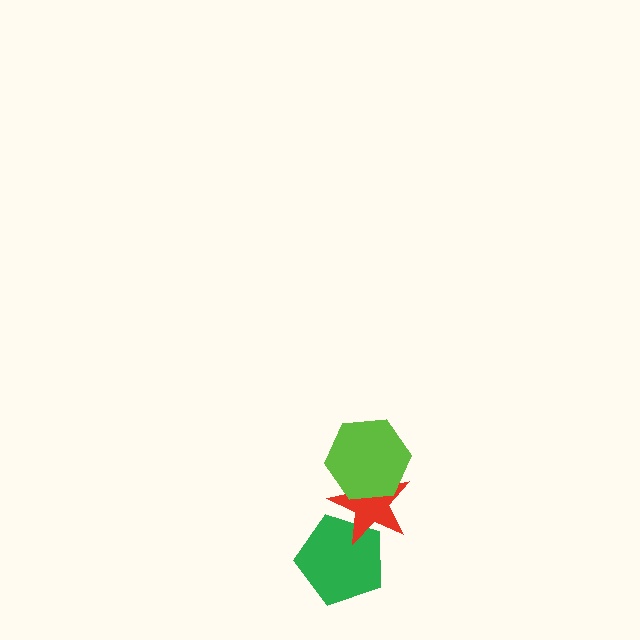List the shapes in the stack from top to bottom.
From top to bottom: the lime hexagon, the red star, the green pentagon.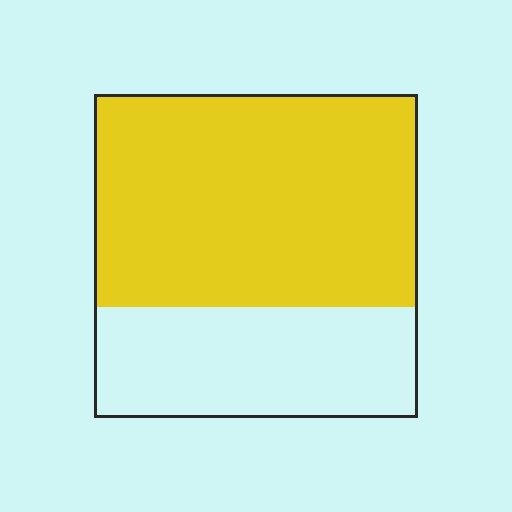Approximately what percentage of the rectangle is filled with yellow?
Approximately 65%.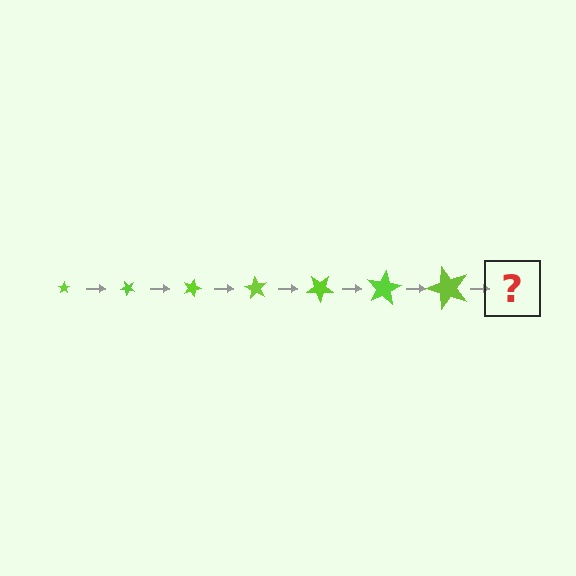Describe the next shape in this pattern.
It should be a star, larger than the previous one and rotated 315 degrees from the start.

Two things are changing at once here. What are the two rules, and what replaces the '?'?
The two rules are that the star grows larger each step and it rotates 45 degrees each step. The '?' should be a star, larger than the previous one and rotated 315 degrees from the start.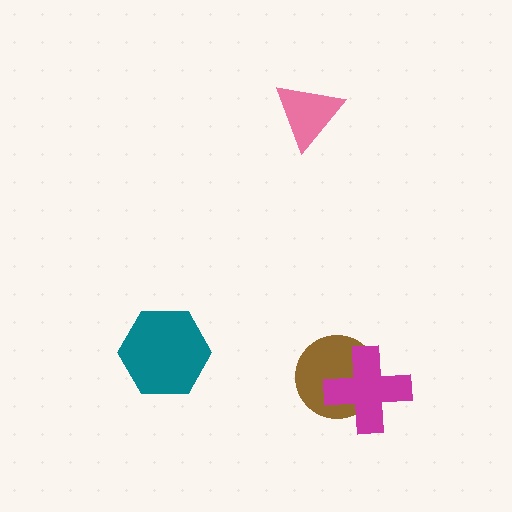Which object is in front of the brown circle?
The magenta cross is in front of the brown circle.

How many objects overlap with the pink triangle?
0 objects overlap with the pink triangle.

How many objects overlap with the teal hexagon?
0 objects overlap with the teal hexagon.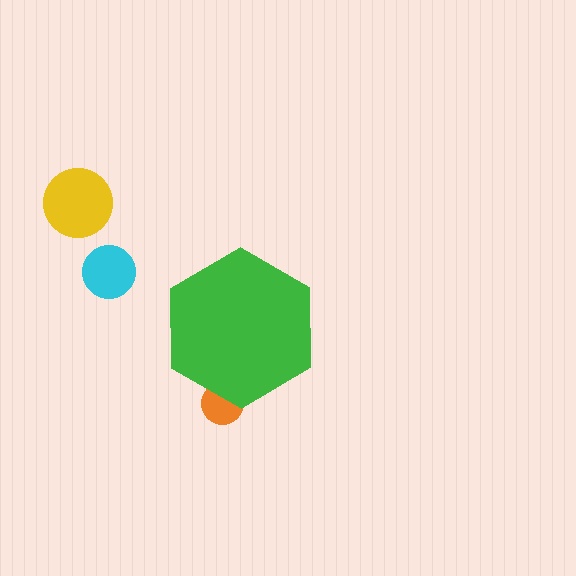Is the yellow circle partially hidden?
No, the yellow circle is fully visible.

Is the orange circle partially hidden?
Yes, the orange circle is partially hidden behind the green hexagon.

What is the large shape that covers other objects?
A green hexagon.